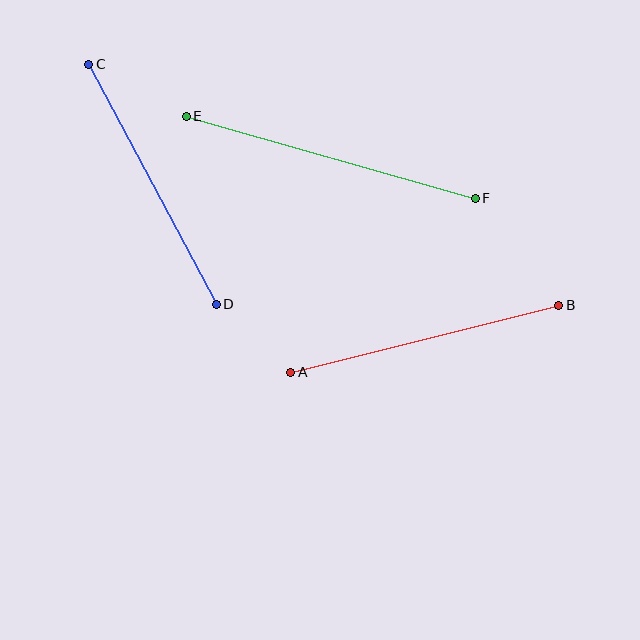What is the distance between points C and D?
The distance is approximately 272 pixels.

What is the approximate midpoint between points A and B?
The midpoint is at approximately (425, 339) pixels.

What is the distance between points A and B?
The distance is approximately 276 pixels.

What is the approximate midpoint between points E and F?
The midpoint is at approximately (331, 157) pixels.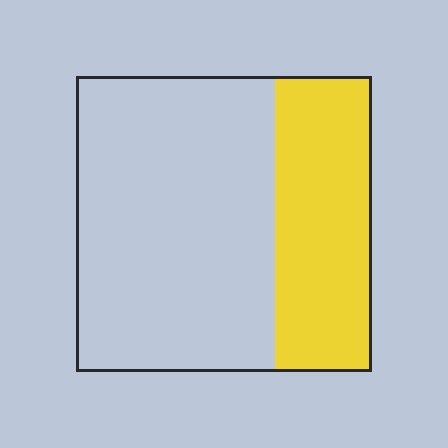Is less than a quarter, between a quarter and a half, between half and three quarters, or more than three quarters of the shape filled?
Between a quarter and a half.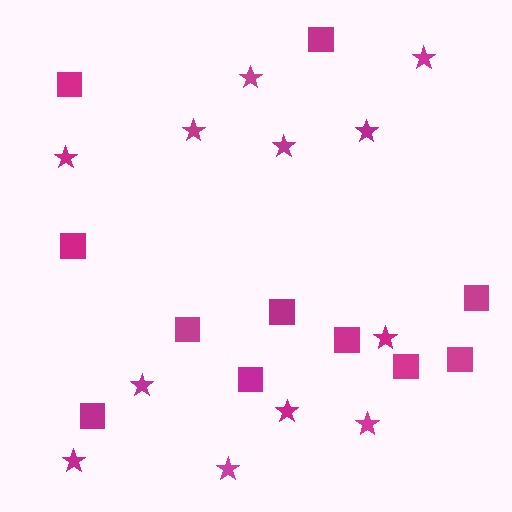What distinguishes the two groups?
There are 2 groups: one group of squares (11) and one group of stars (12).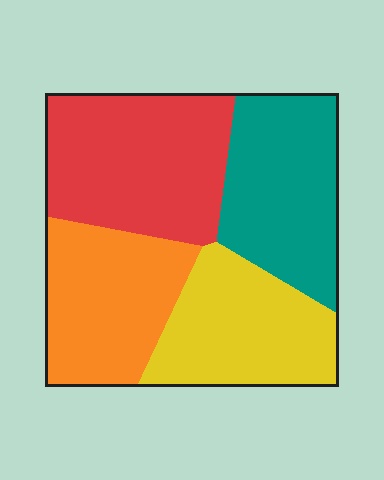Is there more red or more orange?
Red.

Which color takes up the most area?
Red, at roughly 30%.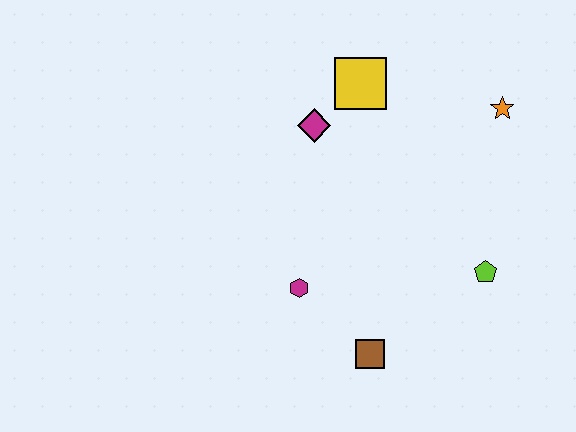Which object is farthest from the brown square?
The orange star is farthest from the brown square.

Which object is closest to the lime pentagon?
The brown square is closest to the lime pentagon.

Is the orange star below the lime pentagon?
No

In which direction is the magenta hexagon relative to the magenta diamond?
The magenta hexagon is below the magenta diamond.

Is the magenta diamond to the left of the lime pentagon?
Yes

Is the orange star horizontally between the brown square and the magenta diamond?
No